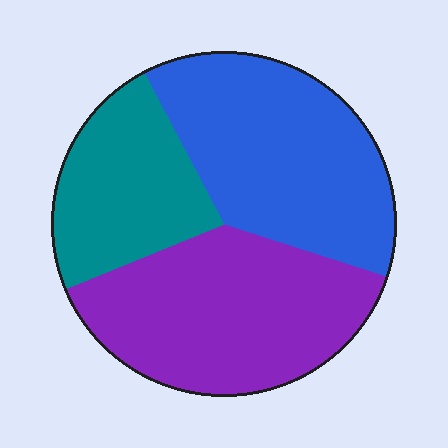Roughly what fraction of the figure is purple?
Purple covers 39% of the figure.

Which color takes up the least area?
Teal, at roughly 25%.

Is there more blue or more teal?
Blue.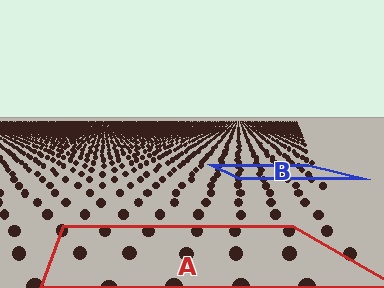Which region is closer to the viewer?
Region A is closer. The texture elements there are larger and more spread out.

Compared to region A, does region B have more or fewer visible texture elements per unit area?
Region B has more texture elements per unit area — they are packed more densely because it is farther away.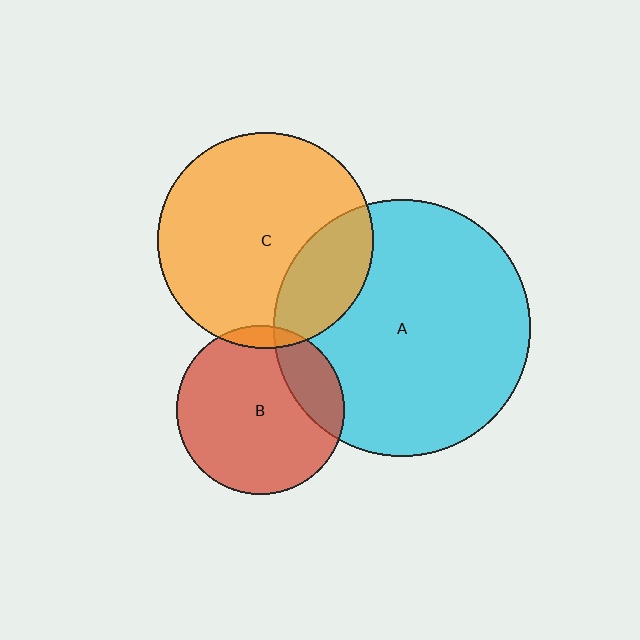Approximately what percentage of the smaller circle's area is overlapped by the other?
Approximately 5%.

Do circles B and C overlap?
Yes.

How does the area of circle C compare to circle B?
Approximately 1.7 times.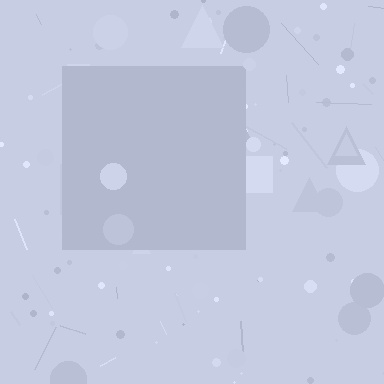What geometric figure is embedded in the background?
A square is embedded in the background.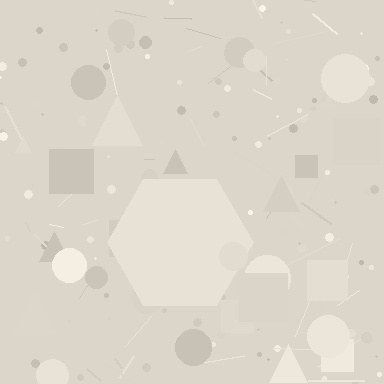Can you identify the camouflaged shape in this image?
The camouflaged shape is a hexagon.